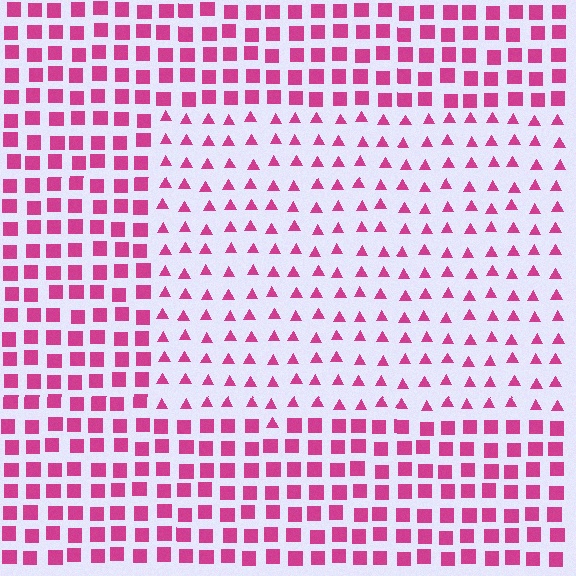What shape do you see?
I see a rectangle.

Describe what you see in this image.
The image is filled with small magenta elements arranged in a uniform grid. A rectangle-shaped region contains triangles, while the surrounding area contains squares. The boundary is defined purely by the change in element shape.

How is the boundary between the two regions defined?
The boundary is defined by a change in element shape: triangles inside vs. squares outside. All elements share the same color and spacing.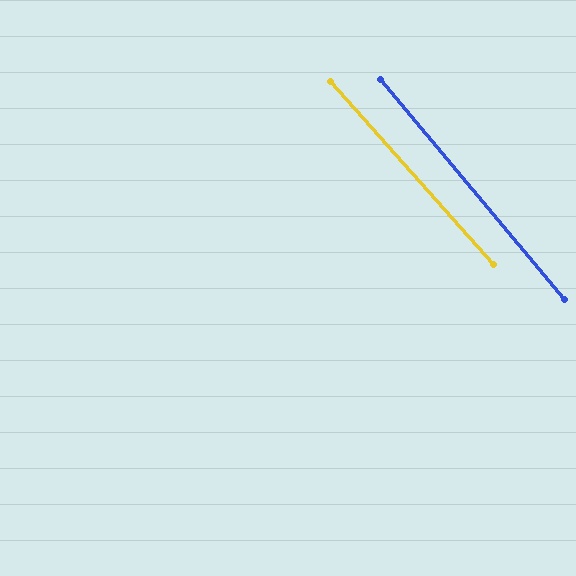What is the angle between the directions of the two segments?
Approximately 2 degrees.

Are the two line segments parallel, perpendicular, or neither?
Parallel — their directions differ by only 1.8°.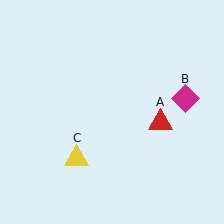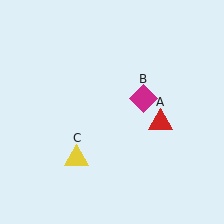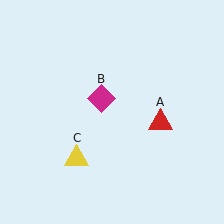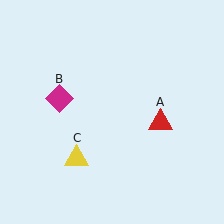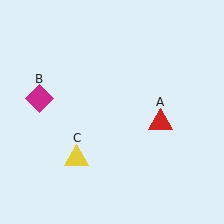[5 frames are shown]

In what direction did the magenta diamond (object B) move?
The magenta diamond (object B) moved left.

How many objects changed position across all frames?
1 object changed position: magenta diamond (object B).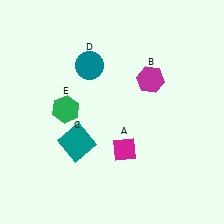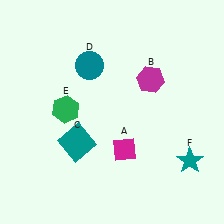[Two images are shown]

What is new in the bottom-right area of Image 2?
A teal star (F) was added in the bottom-right area of Image 2.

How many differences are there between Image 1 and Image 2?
There is 1 difference between the two images.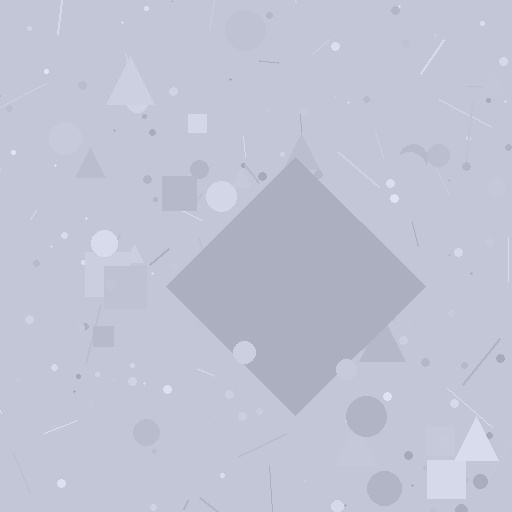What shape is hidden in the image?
A diamond is hidden in the image.